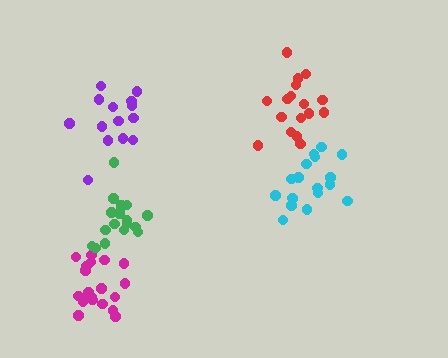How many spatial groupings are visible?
There are 5 spatial groupings.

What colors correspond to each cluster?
The clusters are colored: red, magenta, cyan, purple, green.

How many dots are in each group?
Group 1: 17 dots, Group 2: 19 dots, Group 3: 18 dots, Group 4: 14 dots, Group 5: 18 dots (86 total).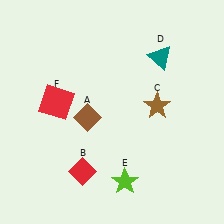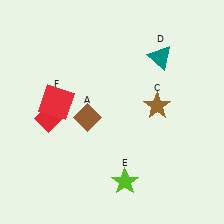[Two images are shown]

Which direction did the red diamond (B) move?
The red diamond (B) moved up.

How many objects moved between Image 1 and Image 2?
1 object moved between the two images.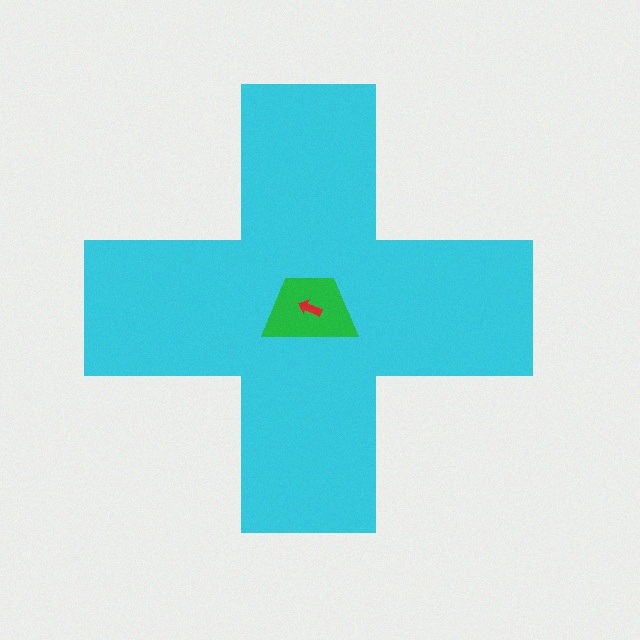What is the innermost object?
The red arrow.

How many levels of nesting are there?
3.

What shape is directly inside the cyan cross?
The green trapezoid.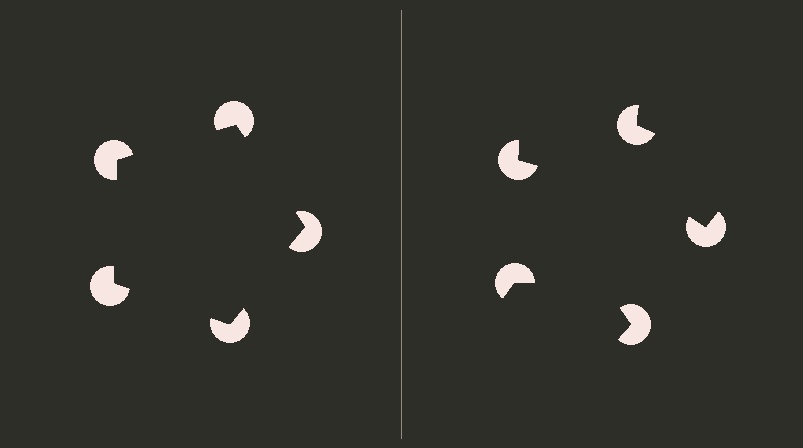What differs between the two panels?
The pac-man discs are positioned identically on both sides; only the wedge orientations differ. On the left they align to a pentagon; on the right they are misaligned.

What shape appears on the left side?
An illusory pentagon.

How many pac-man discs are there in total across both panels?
10 — 5 on each side.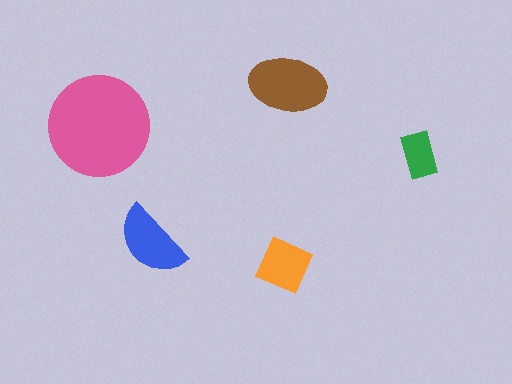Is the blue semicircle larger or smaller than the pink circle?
Smaller.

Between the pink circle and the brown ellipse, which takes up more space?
The pink circle.